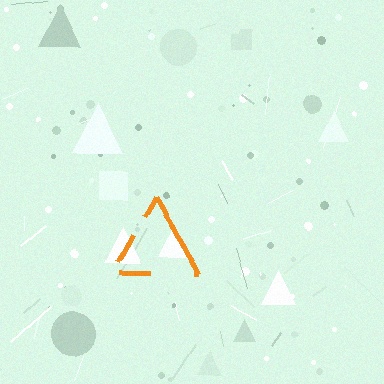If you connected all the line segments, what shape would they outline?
They would outline a triangle.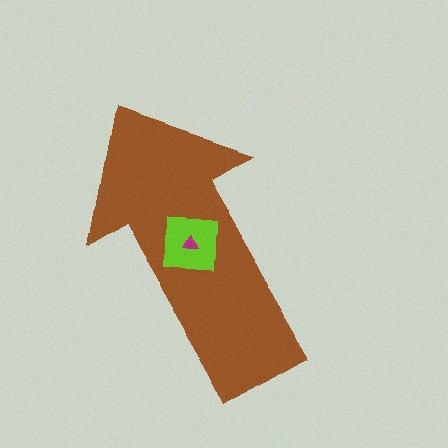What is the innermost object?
The magenta triangle.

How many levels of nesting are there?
3.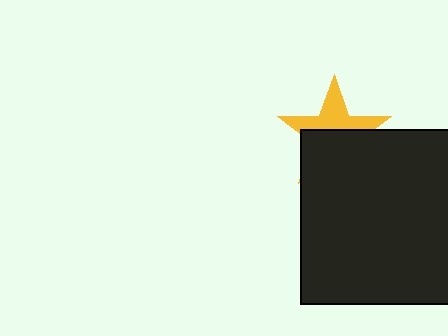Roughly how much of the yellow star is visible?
About half of it is visible (roughly 46%).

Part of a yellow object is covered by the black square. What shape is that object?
It is a star.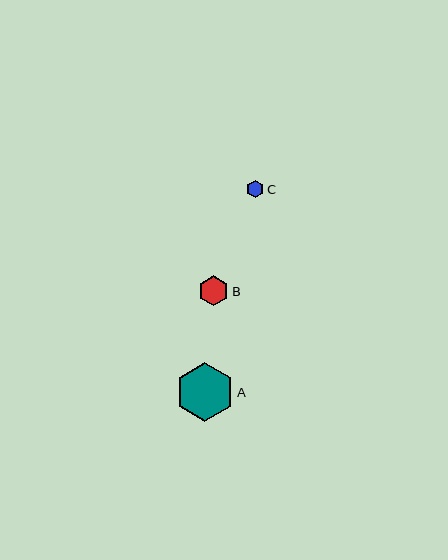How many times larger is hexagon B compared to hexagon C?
Hexagon B is approximately 1.7 times the size of hexagon C.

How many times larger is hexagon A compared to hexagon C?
Hexagon A is approximately 3.4 times the size of hexagon C.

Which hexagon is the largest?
Hexagon A is the largest with a size of approximately 59 pixels.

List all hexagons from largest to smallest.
From largest to smallest: A, B, C.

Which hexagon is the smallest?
Hexagon C is the smallest with a size of approximately 17 pixels.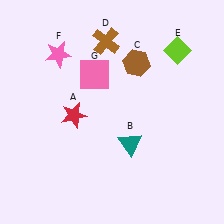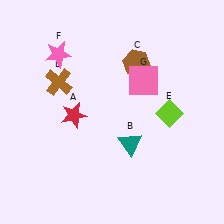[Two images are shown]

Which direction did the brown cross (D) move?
The brown cross (D) moved left.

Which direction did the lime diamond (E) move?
The lime diamond (E) moved down.